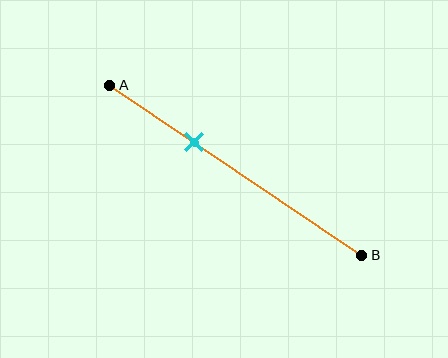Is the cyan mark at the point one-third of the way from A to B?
Yes, the mark is approximately at the one-third point.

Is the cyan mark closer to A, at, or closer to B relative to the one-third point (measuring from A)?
The cyan mark is approximately at the one-third point of segment AB.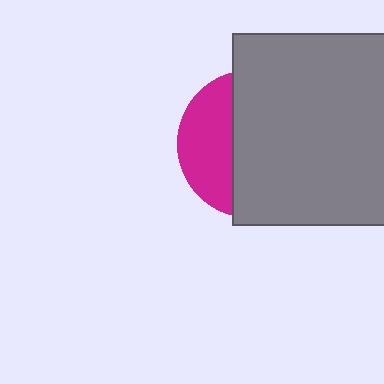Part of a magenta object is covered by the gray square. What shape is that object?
It is a circle.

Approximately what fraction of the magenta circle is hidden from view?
Roughly 66% of the magenta circle is hidden behind the gray square.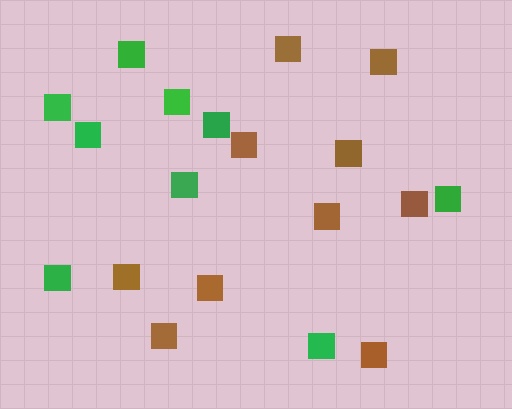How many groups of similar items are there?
There are 2 groups: one group of brown squares (10) and one group of green squares (9).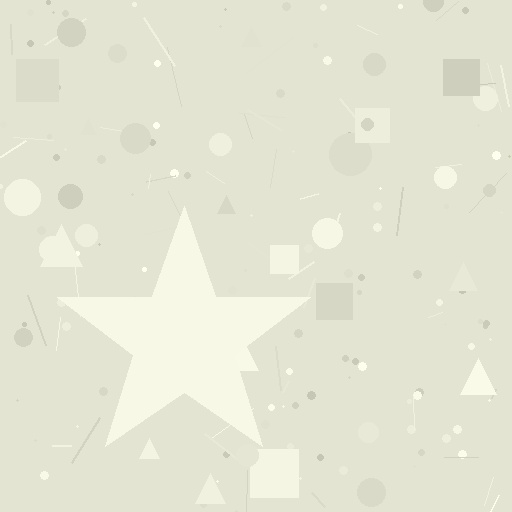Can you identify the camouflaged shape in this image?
The camouflaged shape is a star.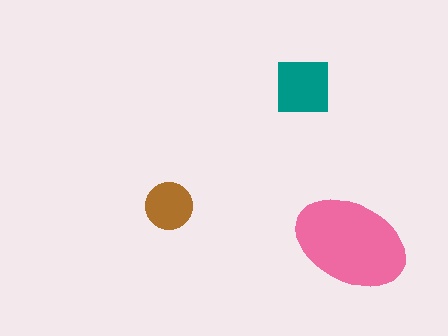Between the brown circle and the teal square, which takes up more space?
The teal square.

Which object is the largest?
The pink ellipse.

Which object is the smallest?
The brown circle.